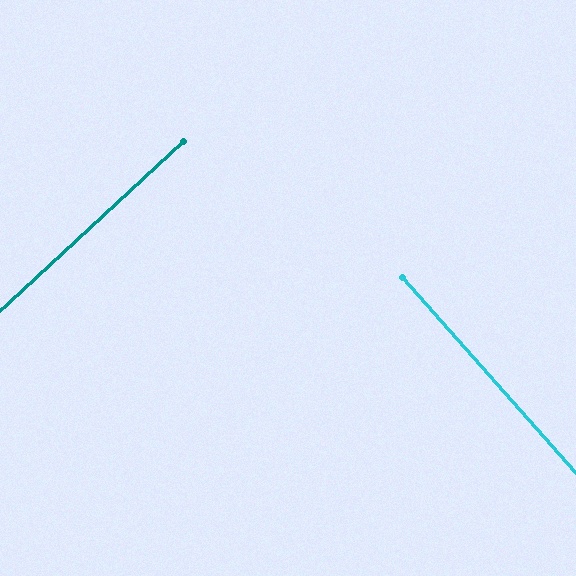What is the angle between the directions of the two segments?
Approximately 89 degrees.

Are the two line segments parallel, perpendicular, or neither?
Perpendicular — they meet at approximately 89°.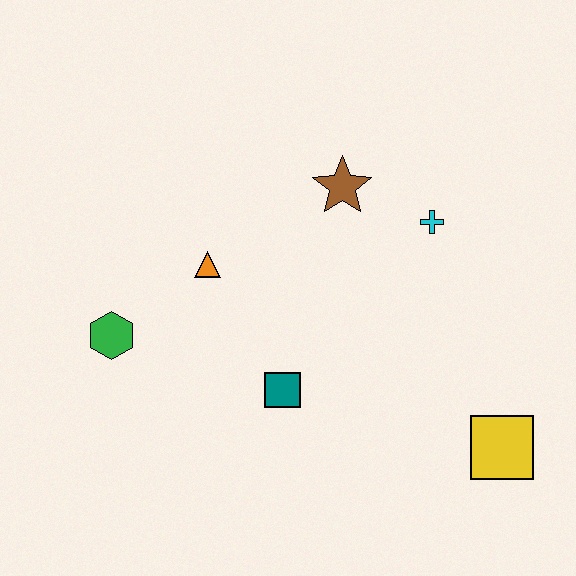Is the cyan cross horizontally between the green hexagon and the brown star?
No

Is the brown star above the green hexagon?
Yes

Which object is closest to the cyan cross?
The brown star is closest to the cyan cross.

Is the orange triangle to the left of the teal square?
Yes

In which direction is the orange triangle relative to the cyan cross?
The orange triangle is to the left of the cyan cross.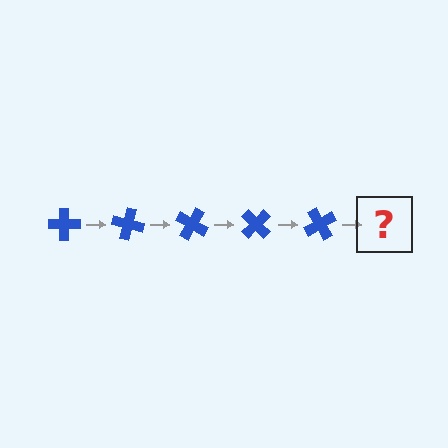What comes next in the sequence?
The next element should be a blue cross rotated 75 degrees.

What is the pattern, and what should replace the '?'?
The pattern is that the cross rotates 15 degrees each step. The '?' should be a blue cross rotated 75 degrees.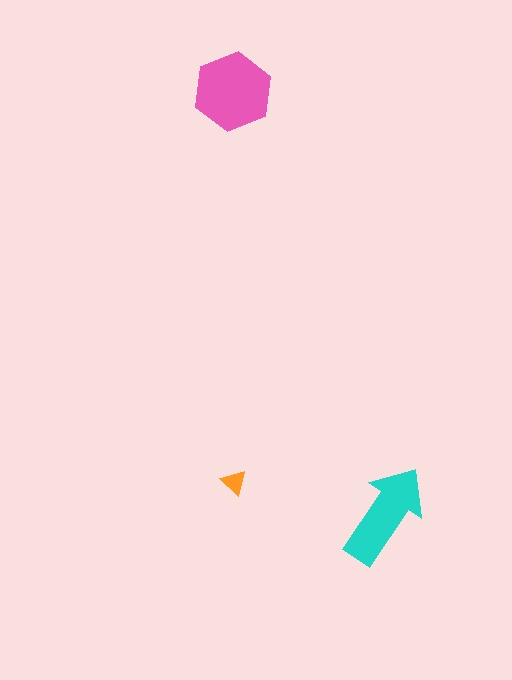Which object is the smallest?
The orange triangle.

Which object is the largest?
The pink hexagon.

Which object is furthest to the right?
The cyan arrow is rightmost.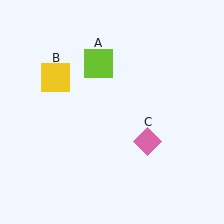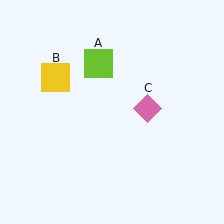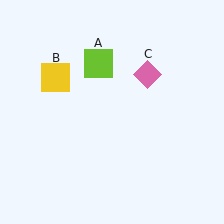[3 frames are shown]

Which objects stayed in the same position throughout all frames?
Lime square (object A) and yellow square (object B) remained stationary.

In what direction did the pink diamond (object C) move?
The pink diamond (object C) moved up.